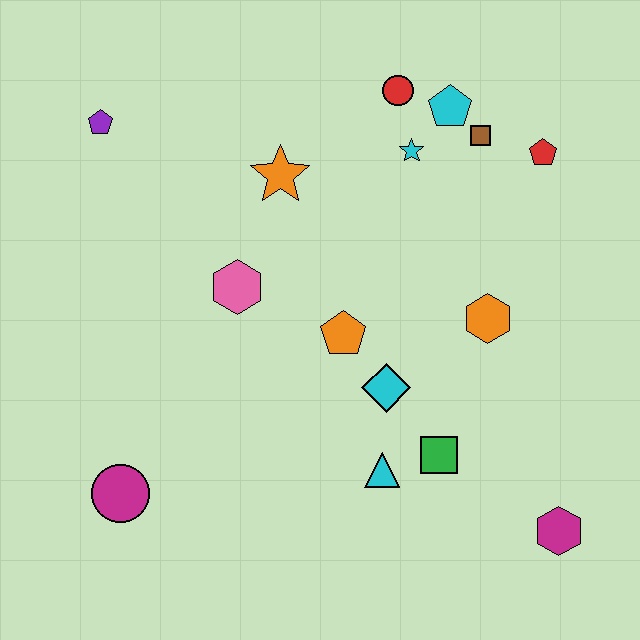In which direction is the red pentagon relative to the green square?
The red pentagon is above the green square.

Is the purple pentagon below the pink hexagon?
No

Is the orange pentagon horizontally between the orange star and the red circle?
Yes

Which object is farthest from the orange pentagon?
The purple pentagon is farthest from the orange pentagon.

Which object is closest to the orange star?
The pink hexagon is closest to the orange star.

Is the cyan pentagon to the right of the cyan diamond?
Yes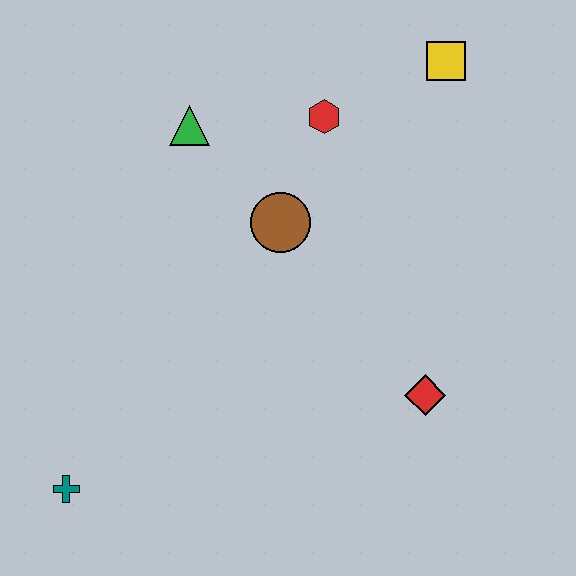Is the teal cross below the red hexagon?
Yes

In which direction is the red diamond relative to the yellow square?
The red diamond is below the yellow square.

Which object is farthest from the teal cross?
The yellow square is farthest from the teal cross.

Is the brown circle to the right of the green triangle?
Yes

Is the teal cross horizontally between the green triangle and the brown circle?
No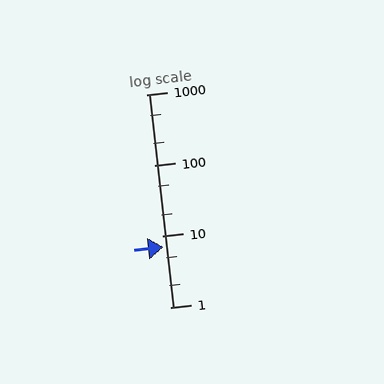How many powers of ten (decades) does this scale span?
The scale spans 3 decades, from 1 to 1000.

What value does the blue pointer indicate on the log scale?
The pointer indicates approximately 7.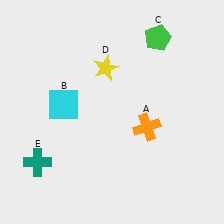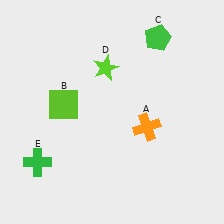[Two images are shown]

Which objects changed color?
B changed from cyan to lime. D changed from yellow to lime. E changed from teal to green.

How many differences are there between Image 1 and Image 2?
There are 3 differences between the two images.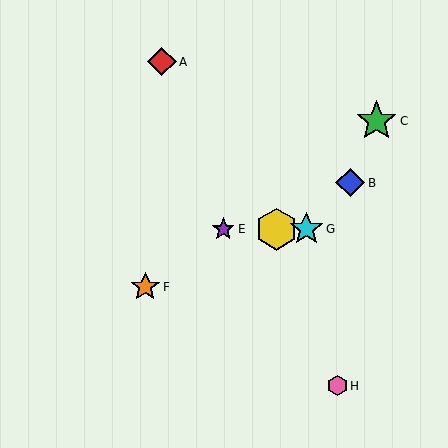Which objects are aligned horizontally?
Objects D, E, G are aligned horizontally.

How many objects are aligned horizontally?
3 objects (D, E, G) are aligned horizontally.